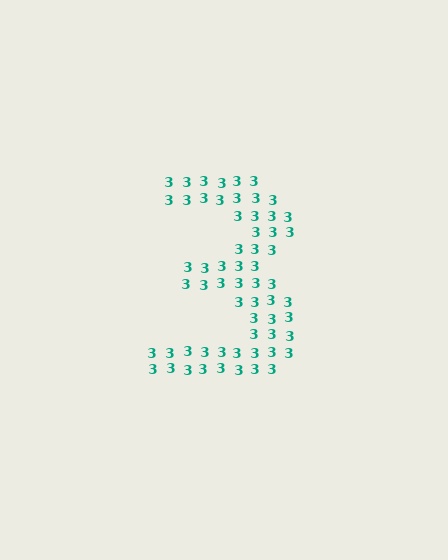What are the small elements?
The small elements are digit 3's.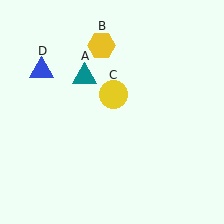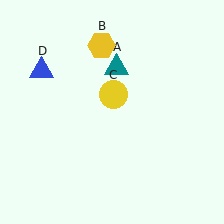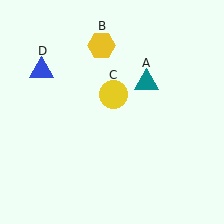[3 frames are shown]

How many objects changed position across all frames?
1 object changed position: teal triangle (object A).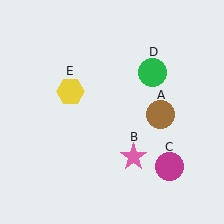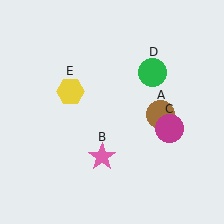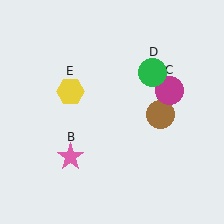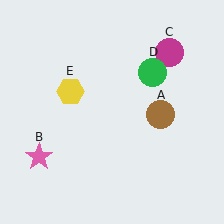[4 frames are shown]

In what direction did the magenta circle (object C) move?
The magenta circle (object C) moved up.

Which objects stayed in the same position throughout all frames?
Brown circle (object A) and green circle (object D) and yellow hexagon (object E) remained stationary.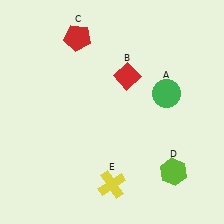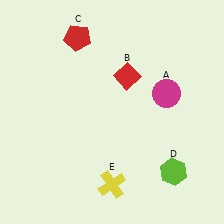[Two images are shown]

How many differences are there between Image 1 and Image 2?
There is 1 difference between the two images.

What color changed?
The circle (A) changed from green in Image 1 to magenta in Image 2.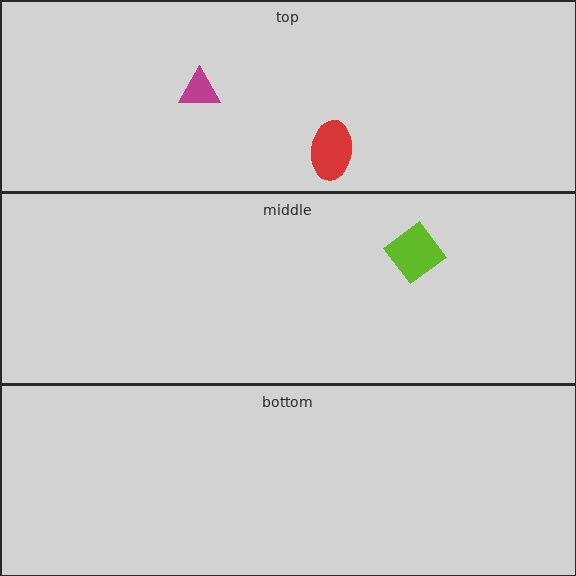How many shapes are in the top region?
2.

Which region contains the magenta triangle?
The top region.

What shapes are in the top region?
The magenta triangle, the red ellipse.